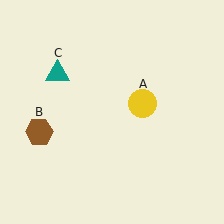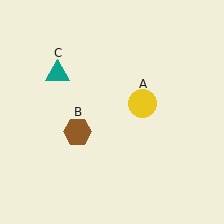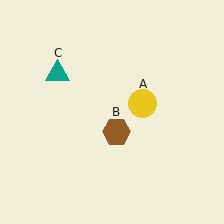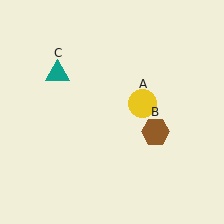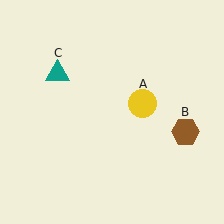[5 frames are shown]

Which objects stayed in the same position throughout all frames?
Yellow circle (object A) and teal triangle (object C) remained stationary.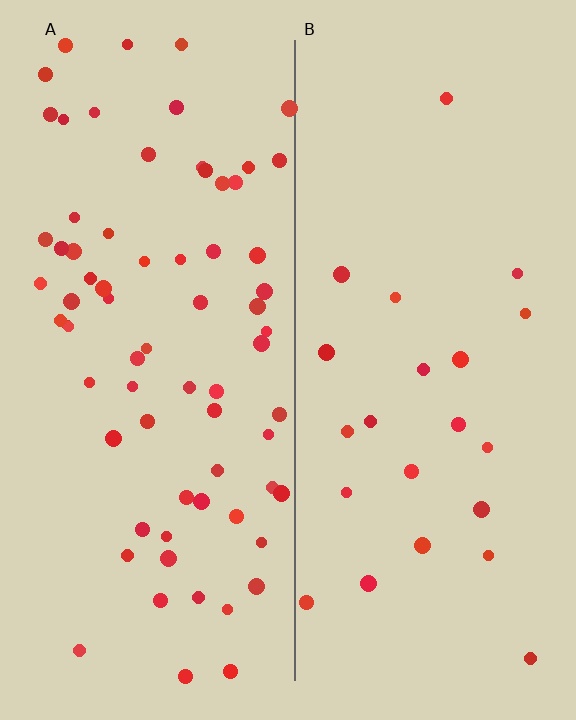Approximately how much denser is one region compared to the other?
Approximately 3.2× — region A over region B.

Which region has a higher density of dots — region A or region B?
A (the left).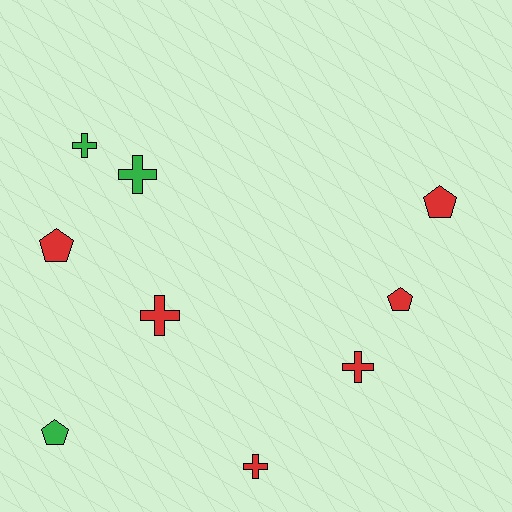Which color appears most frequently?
Red, with 6 objects.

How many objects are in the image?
There are 9 objects.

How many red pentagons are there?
There are 3 red pentagons.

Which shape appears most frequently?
Cross, with 5 objects.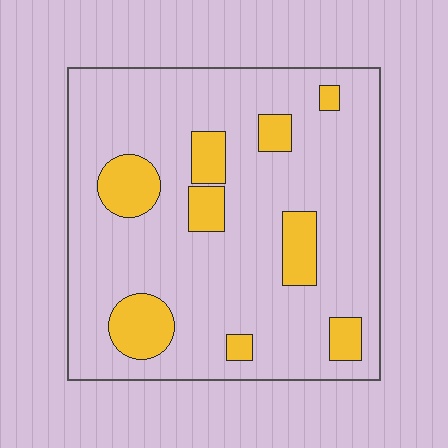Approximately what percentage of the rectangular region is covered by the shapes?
Approximately 15%.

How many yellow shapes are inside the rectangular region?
9.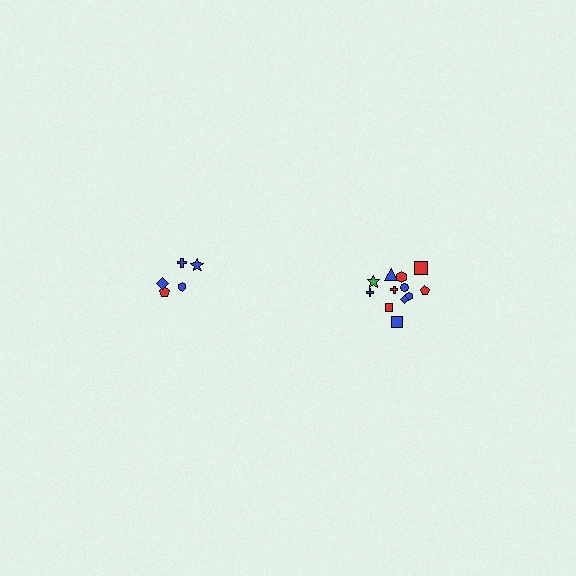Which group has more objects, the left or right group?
The right group.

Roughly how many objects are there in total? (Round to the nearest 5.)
Roughly 15 objects in total.